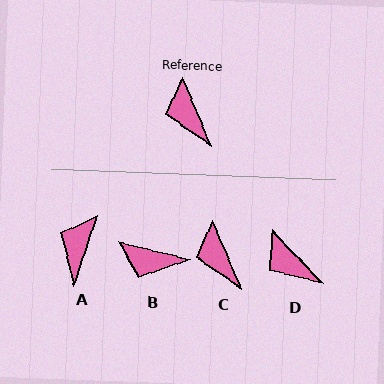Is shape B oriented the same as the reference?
No, it is off by about 53 degrees.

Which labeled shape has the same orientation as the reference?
C.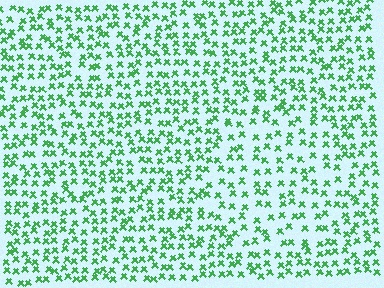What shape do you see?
I see a circle.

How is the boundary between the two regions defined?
The boundary is defined by a change in element density (approximately 1.5x ratio). All elements are the same color, size, and shape.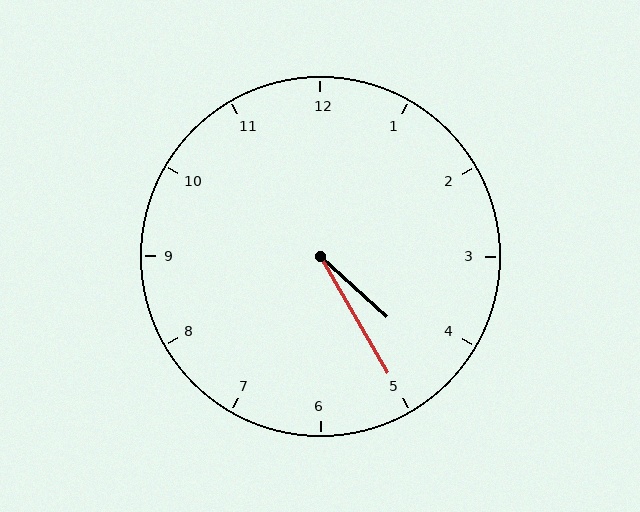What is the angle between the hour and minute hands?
Approximately 18 degrees.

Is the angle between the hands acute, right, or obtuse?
It is acute.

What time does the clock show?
4:25.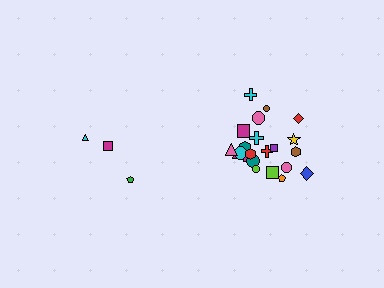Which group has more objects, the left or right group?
The right group.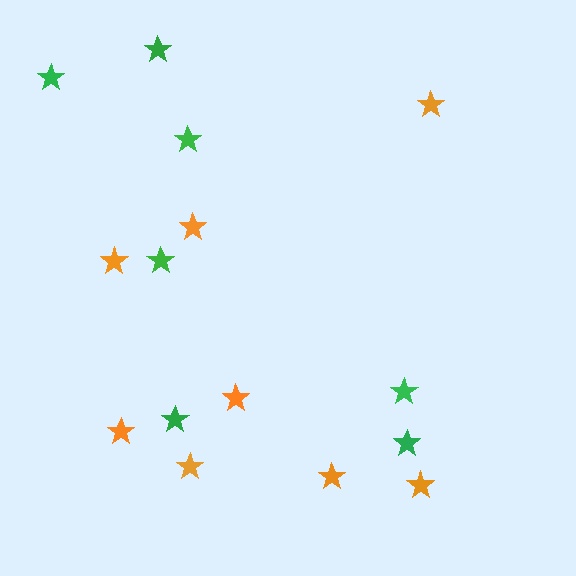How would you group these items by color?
There are 2 groups: one group of green stars (7) and one group of orange stars (8).